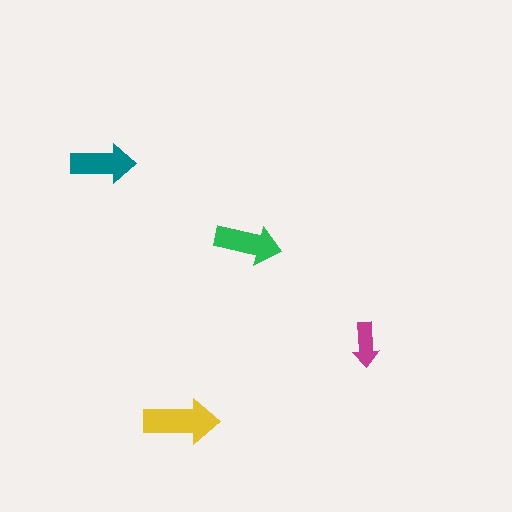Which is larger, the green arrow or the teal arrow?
The green one.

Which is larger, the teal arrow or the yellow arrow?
The yellow one.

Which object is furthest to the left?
The teal arrow is leftmost.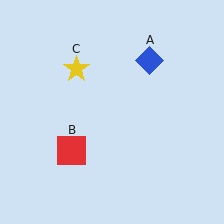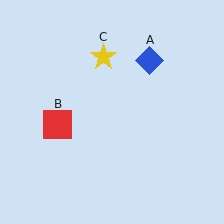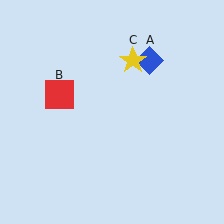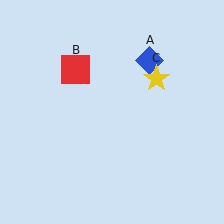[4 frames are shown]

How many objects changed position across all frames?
2 objects changed position: red square (object B), yellow star (object C).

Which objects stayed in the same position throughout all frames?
Blue diamond (object A) remained stationary.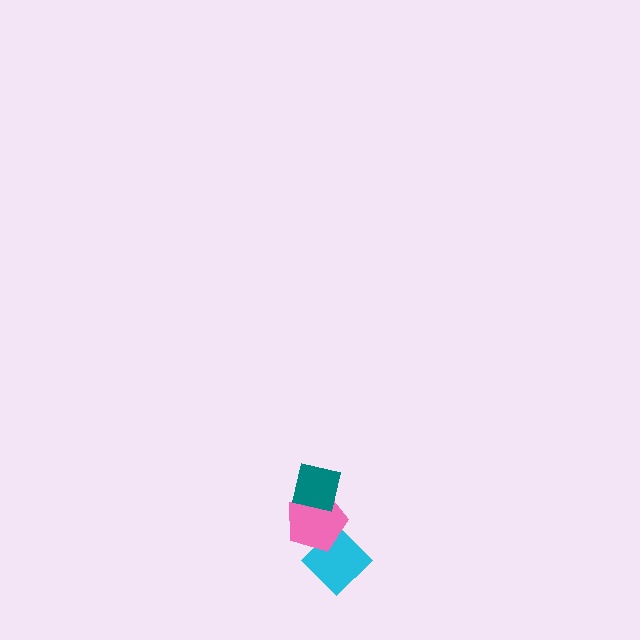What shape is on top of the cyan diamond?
The pink pentagon is on top of the cyan diamond.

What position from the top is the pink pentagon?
The pink pentagon is 2nd from the top.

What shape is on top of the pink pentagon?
The teal square is on top of the pink pentagon.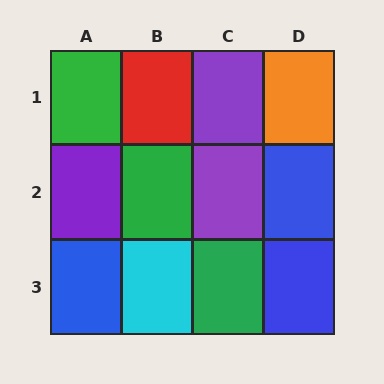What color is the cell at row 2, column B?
Green.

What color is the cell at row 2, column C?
Purple.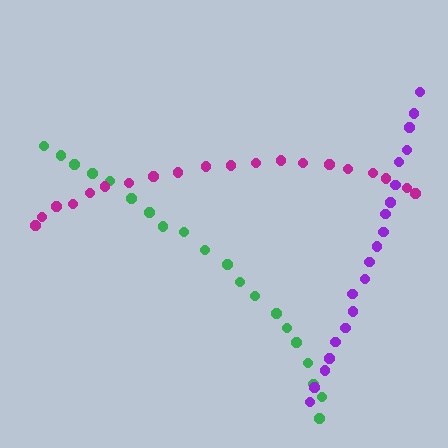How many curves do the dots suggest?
There are 3 distinct paths.